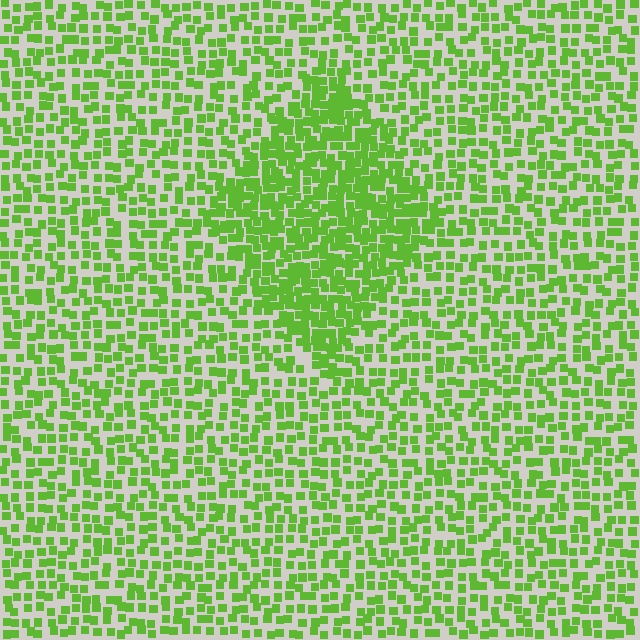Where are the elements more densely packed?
The elements are more densely packed inside the diamond boundary.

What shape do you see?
I see a diamond.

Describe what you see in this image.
The image contains small lime elements arranged at two different densities. A diamond-shaped region is visible where the elements are more densely packed than the surrounding area.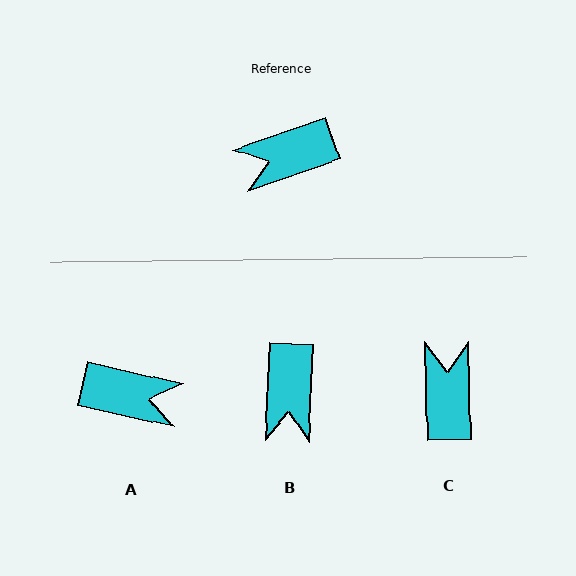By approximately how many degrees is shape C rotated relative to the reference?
Approximately 108 degrees clockwise.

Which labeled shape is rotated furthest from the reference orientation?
A, about 148 degrees away.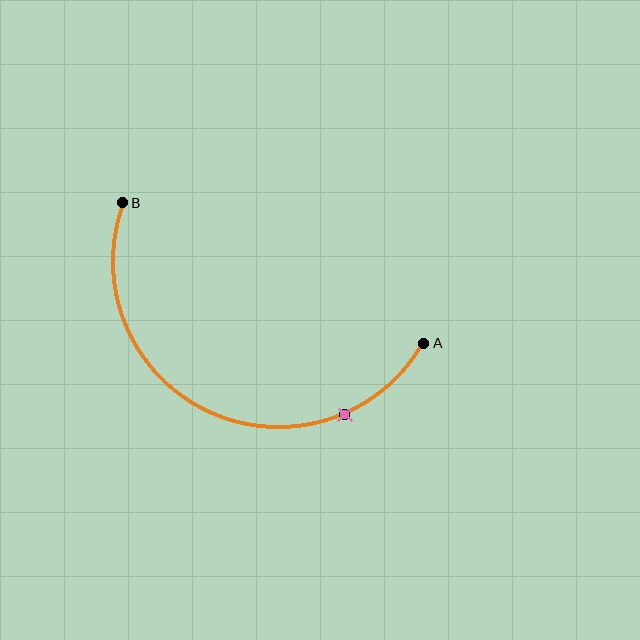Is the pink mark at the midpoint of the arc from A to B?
No. The pink mark lies on the arc but is closer to endpoint A. The arc midpoint would be at the point on the curve equidistant along the arc from both A and B.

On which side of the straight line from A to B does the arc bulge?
The arc bulges below the straight line connecting A and B.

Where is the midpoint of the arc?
The arc midpoint is the point on the curve farthest from the straight line joining A and B. It sits below that line.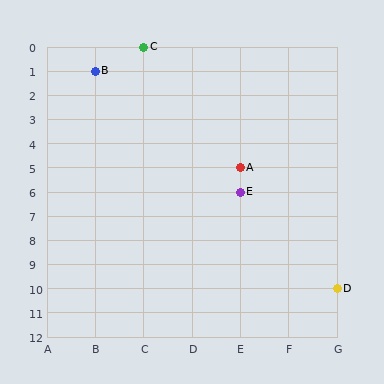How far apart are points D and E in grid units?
Points D and E are 2 columns and 4 rows apart (about 4.5 grid units diagonally).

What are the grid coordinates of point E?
Point E is at grid coordinates (E, 6).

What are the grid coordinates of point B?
Point B is at grid coordinates (B, 1).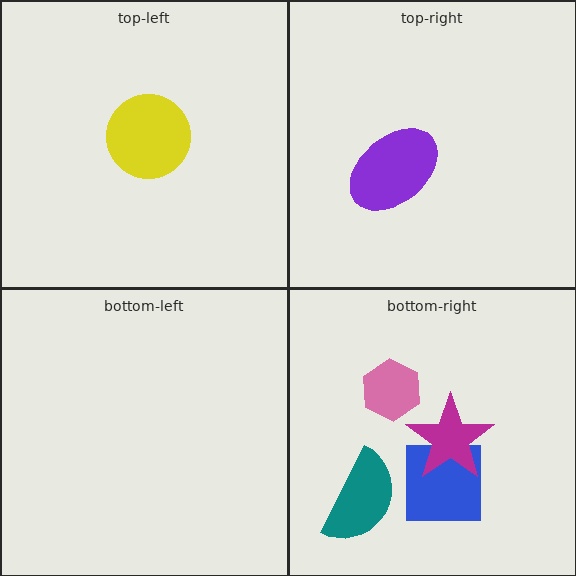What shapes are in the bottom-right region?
The blue square, the magenta star, the pink hexagon, the teal semicircle.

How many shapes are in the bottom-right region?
4.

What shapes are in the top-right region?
The purple ellipse.